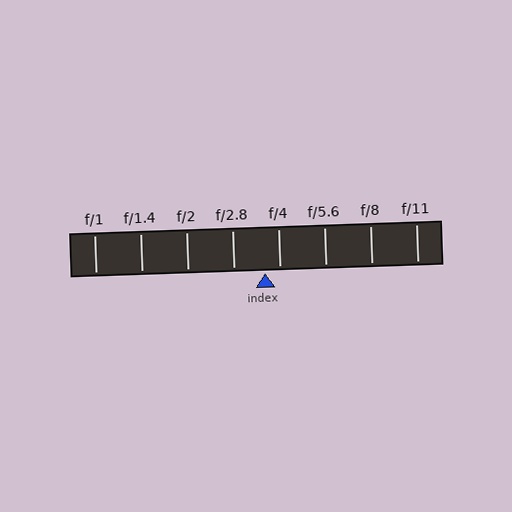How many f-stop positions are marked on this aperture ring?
There are 8 f-stop positions marked.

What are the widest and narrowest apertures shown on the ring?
The widest aperture shown is f/1 and the narrowest is f/11.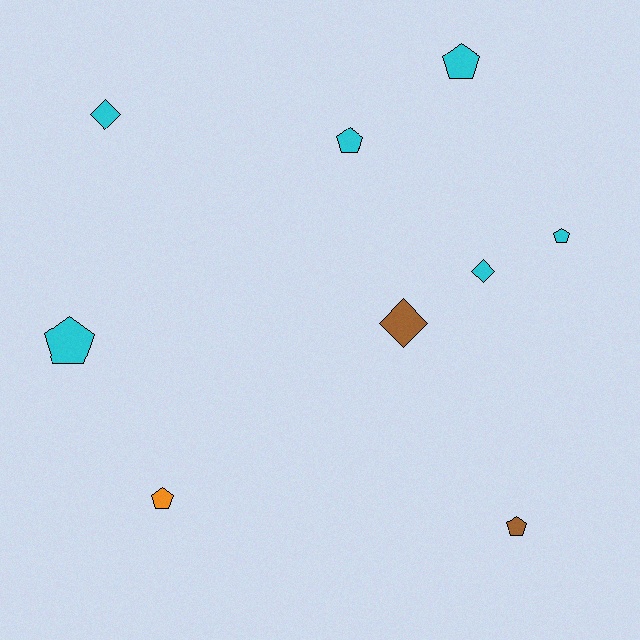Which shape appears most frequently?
Pentagon, with 6 objects.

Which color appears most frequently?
Cyan, with 6 objects.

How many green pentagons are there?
There are no green pentagons.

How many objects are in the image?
There are 9 objects.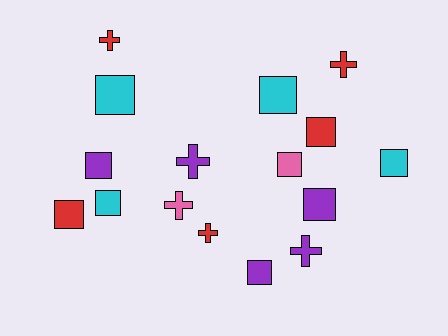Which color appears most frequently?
Red, with 5 objects.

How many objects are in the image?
There are 16 objects.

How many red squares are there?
There are 2 red squares.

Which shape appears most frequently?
Square, with 10 objects.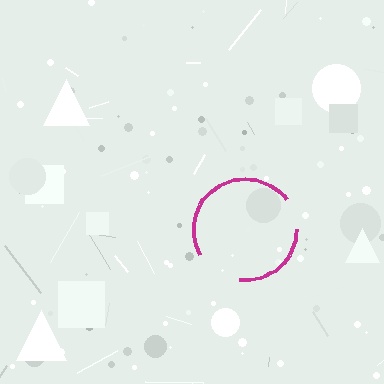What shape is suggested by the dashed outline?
The dashed outline suggests a circle.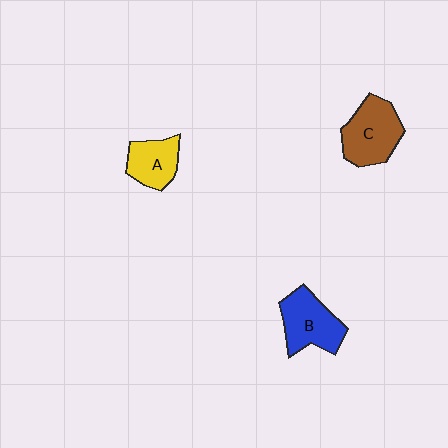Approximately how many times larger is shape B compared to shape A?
Approximately 1.3 times.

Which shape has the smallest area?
Shape A (yellow).